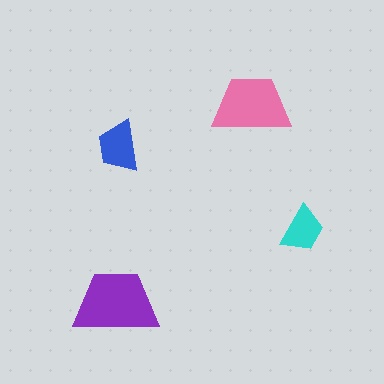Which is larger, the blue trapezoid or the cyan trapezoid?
The blue one.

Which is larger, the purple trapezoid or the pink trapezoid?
The purple one.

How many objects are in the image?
There are 4 objects in the image.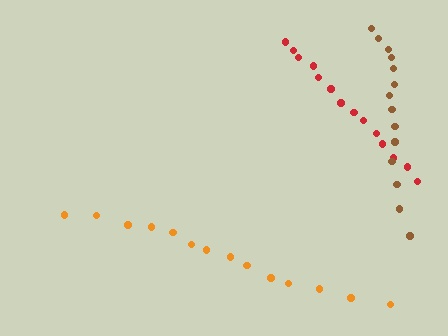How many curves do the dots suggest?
There are 3 distinct paths.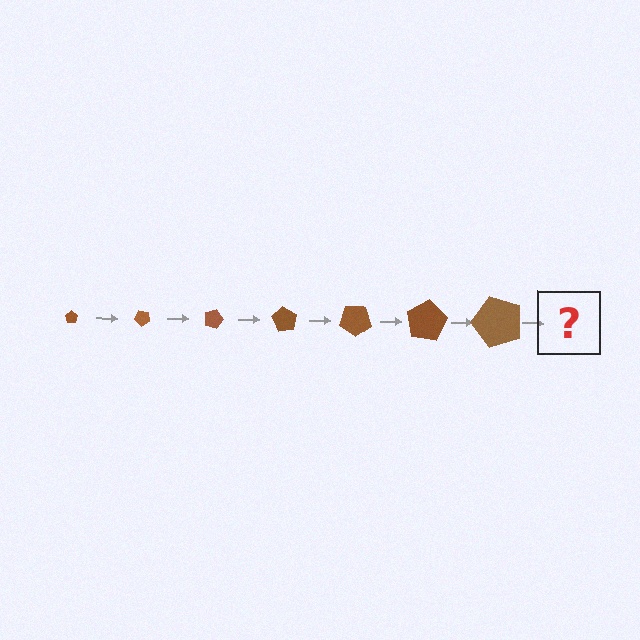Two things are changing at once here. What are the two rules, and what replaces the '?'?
The two rules are that the pentagon grows larger each step and it rotates 45 degrees each step. The '?' should be a pentagon, larger than the previous one and rotated 315 degrees from the start.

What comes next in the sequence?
The next element should be a pentagon, larger than the previous one and rotated 315 degrees from the start.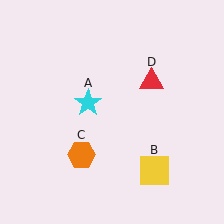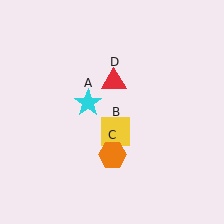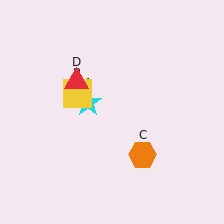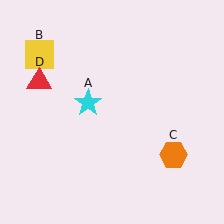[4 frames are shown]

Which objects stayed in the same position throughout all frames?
Cyan star (object A) remained stationary.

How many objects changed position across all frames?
3 objects changed position: yellow square (object B), orange hexagon (object C), red triangle (object D).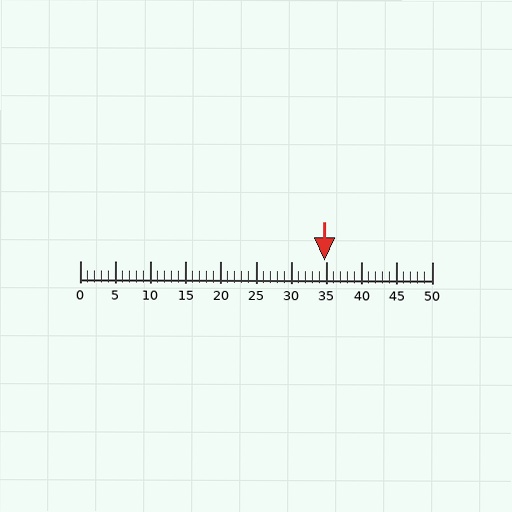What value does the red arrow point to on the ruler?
The red arrow points to approximately 35.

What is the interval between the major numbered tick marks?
The major tick marks are spaced 5 units apart.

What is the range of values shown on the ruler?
The ruler shows values from 0 to 50.